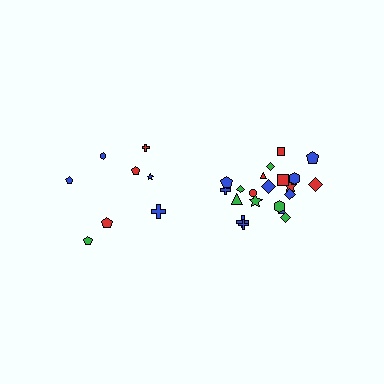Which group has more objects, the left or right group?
The right group.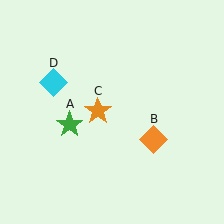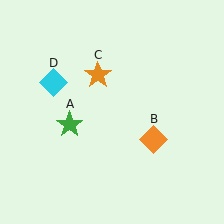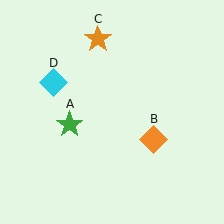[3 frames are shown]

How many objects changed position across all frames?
1 object changed position: orange star (object C).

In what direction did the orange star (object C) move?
The orange star (object C) moved up.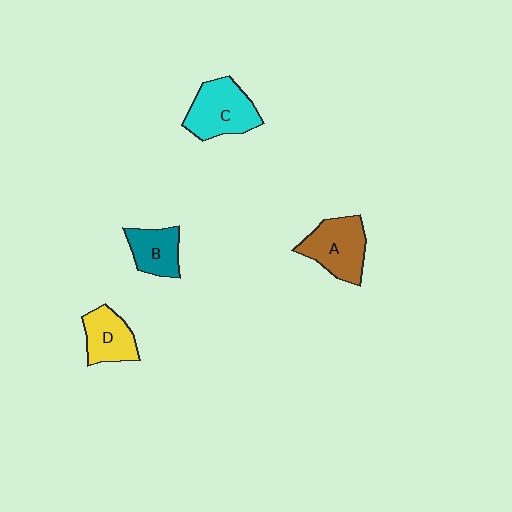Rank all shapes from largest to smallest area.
From largest to smallest: C (cyan), A (brown), D (yellow), B (teal).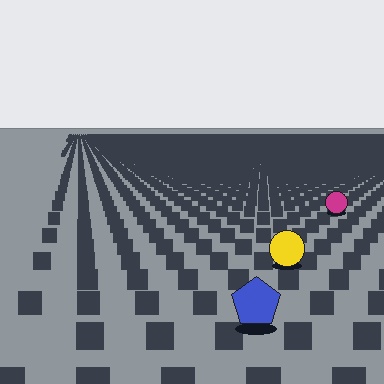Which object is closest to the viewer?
The blue pentagon is closest. The texture marks near it are larger and more spread out.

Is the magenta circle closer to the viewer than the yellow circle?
No. The yellow circle is closer — you can tell from the texture gradient: the ground texture is coarser near it.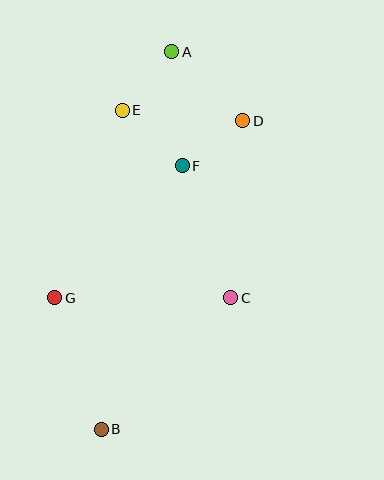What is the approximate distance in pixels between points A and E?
The distance between A and E is approximately 77 pixels.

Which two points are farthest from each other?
Points A and B are farthest from each other.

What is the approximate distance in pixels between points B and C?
The distance between B and C is approximately 184 pixels.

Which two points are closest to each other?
Points D and F are closest to each other.